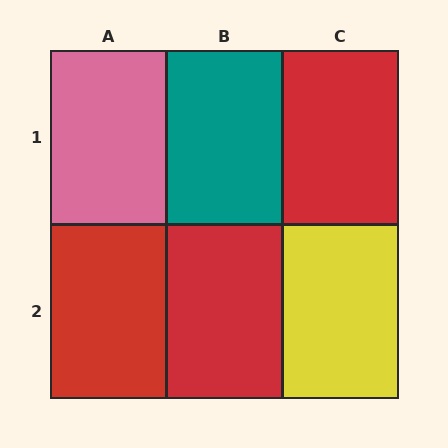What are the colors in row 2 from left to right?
Red, red, yellow.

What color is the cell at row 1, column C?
Red.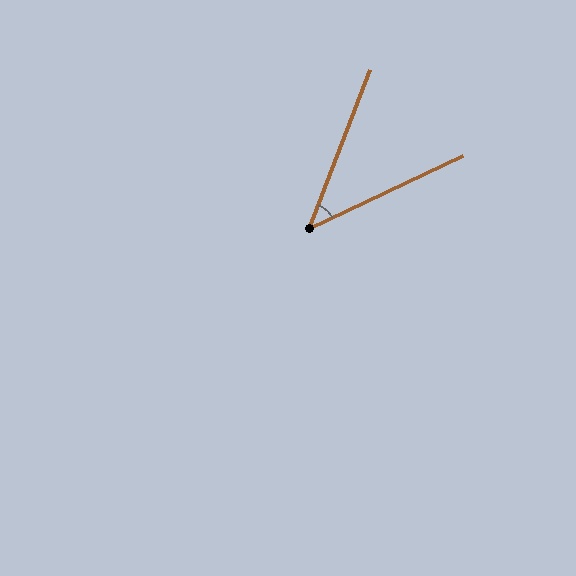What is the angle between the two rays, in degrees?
Approximately 44 degrees.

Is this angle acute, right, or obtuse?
It is acute.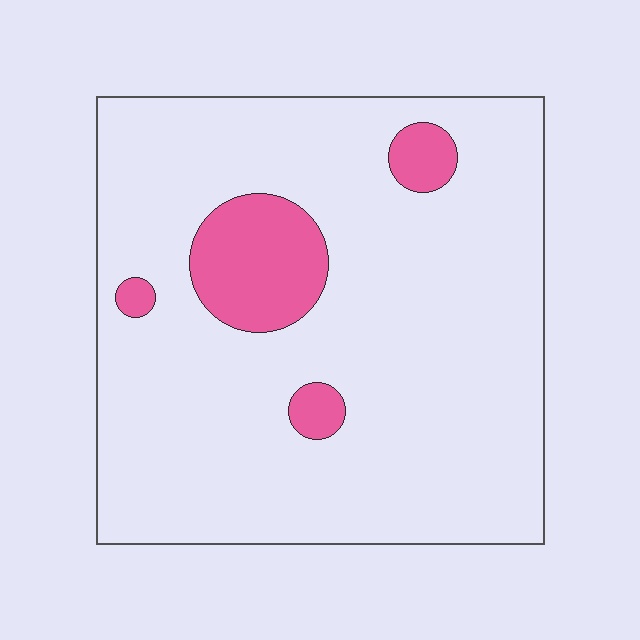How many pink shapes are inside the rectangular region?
4.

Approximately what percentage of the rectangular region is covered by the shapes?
Approximately 10%.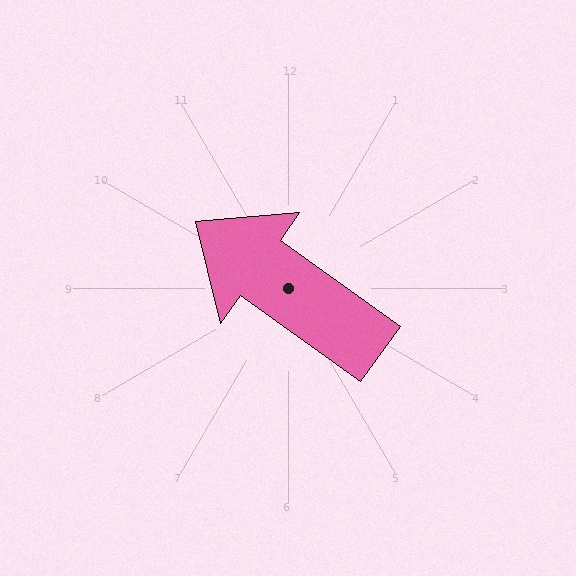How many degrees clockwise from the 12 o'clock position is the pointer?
Approximately 306 degrees.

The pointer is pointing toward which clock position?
Roughly 10 o'clock.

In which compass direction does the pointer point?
Northwest.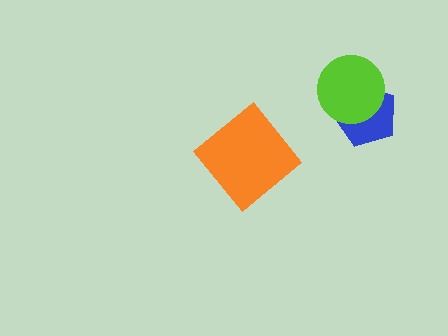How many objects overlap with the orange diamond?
0 objects overlap with the orange diamond.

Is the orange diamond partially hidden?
No, no other shape covers it.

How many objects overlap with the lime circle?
1 object overlaps with the lime circle.